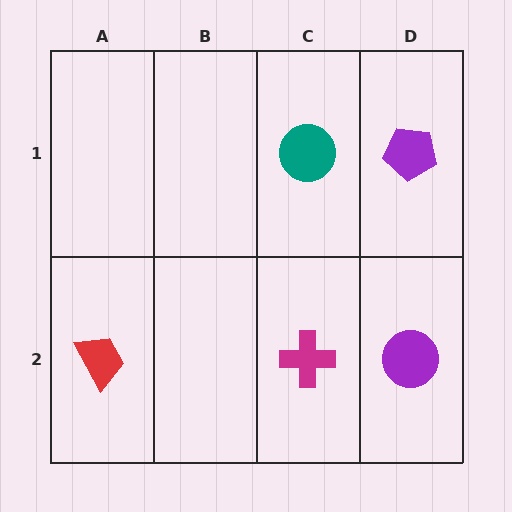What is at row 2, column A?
A red trapezoid.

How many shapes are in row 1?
2 shapes.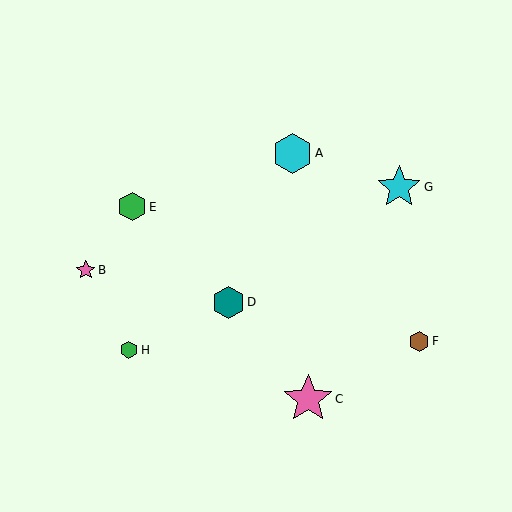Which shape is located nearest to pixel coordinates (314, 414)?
The pink star (labeled C) at (308, 399) is nearest to that location.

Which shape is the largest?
The pink star (labeled C) is the largest.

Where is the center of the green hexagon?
The center of the green hexagon is at (132, 207).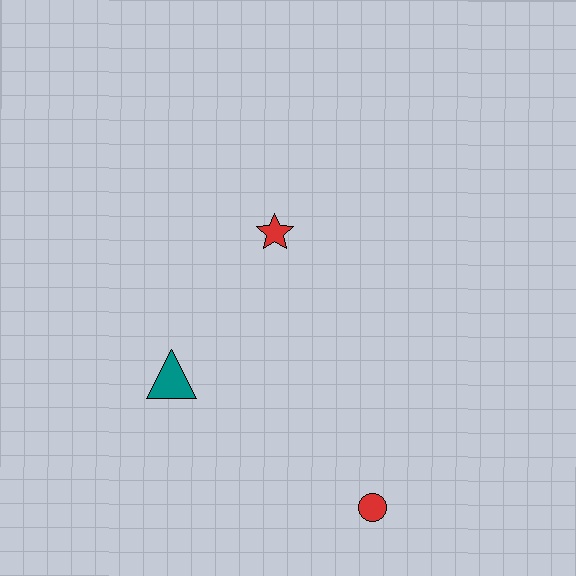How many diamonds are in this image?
There are no diamonds.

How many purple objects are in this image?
There are no purple objects.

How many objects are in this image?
There are 3 objects.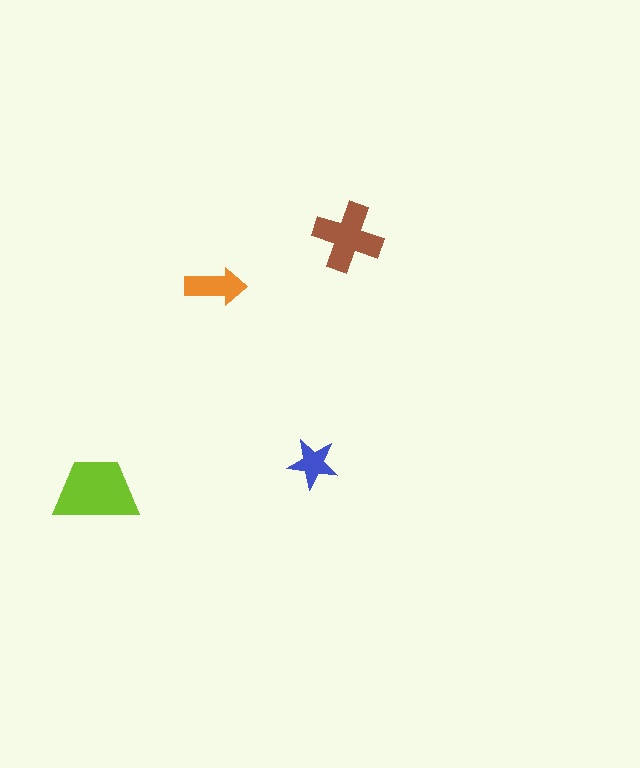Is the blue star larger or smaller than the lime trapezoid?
Smaller.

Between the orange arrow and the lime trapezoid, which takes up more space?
The lime trapezoid.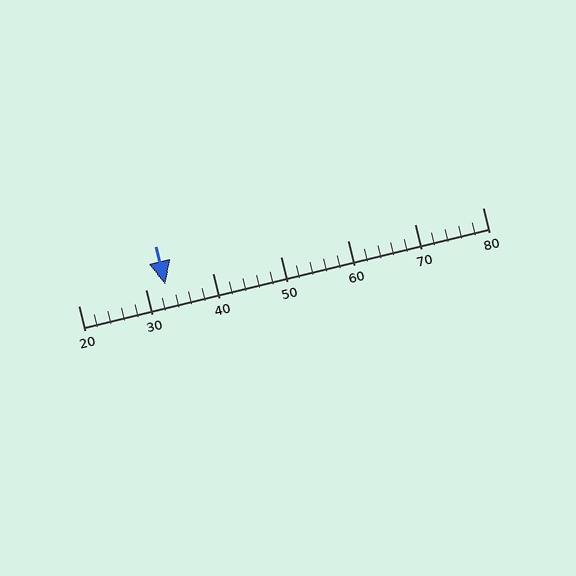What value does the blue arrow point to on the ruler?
The blue arrow points to approximately 33.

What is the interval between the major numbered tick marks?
The major tick marks are spaced 10 units apart.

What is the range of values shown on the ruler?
The ruler shows values from 20 to 80.